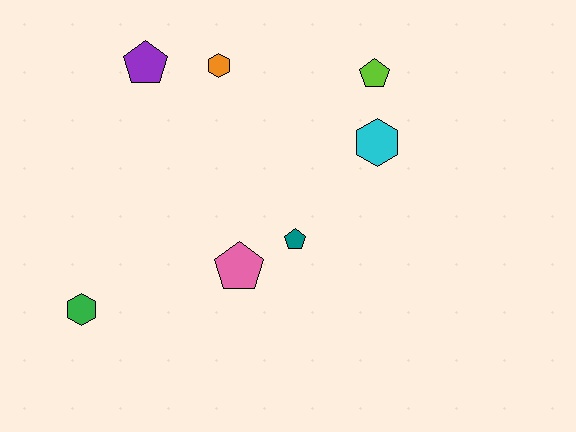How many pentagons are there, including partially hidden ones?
There are 4 pentagons.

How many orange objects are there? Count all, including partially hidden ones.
There is 1 orange object.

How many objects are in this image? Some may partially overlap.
There are 7 objects.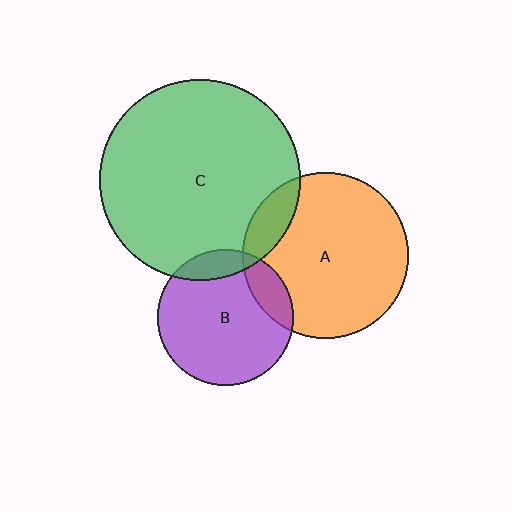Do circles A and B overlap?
Yes.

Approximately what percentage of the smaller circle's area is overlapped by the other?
Approximately 15%.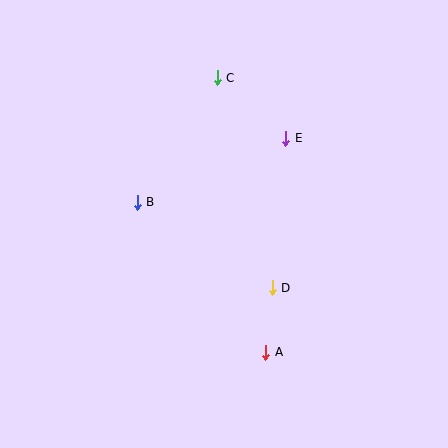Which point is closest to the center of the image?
Point D at (272, 288) is closest to the center.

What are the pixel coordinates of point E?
Point E is at (286, 138).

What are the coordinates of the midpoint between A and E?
The midpoint between A and E is at (276, 245).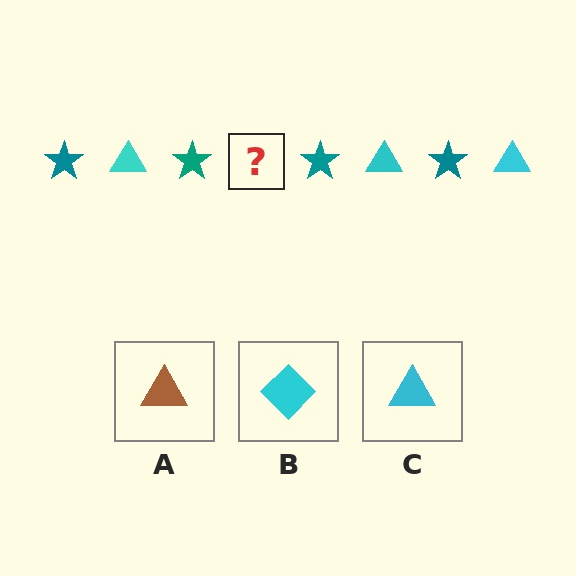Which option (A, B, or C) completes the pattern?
C.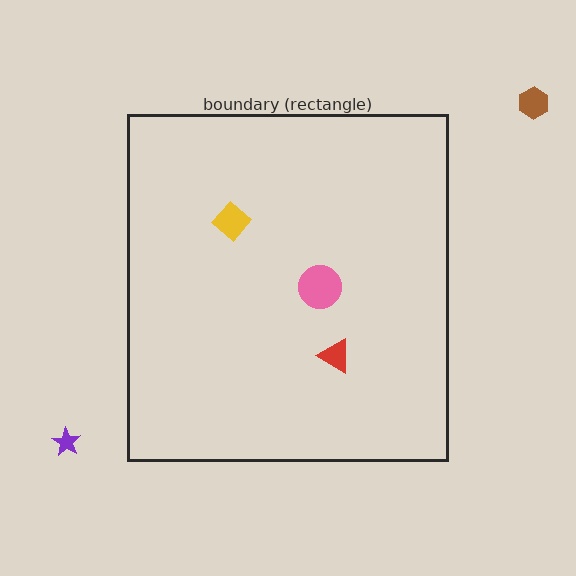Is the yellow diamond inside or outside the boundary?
Inside.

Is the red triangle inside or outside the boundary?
Inside.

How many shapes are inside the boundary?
3 inside, 2 outside.